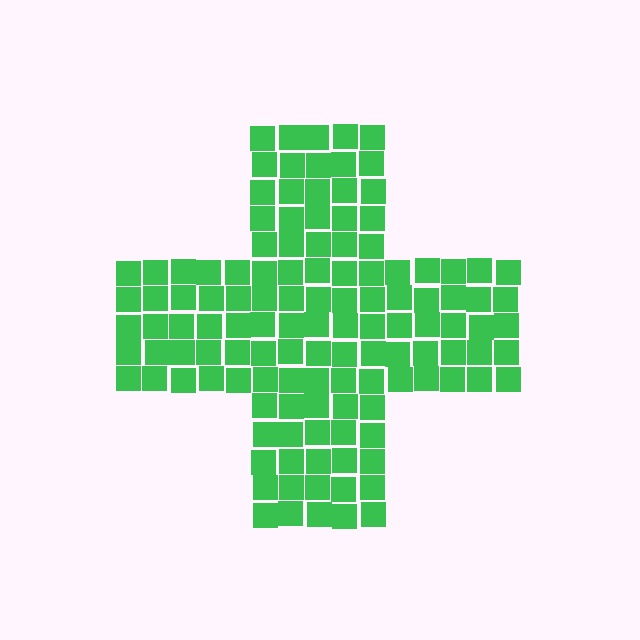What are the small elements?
The small elements are squares.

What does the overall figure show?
The overall figure shows a cross.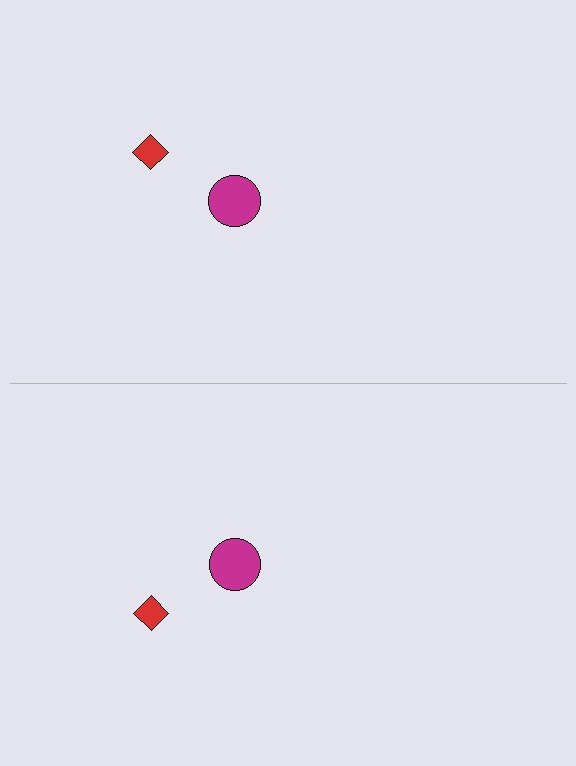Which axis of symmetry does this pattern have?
The pattern has a horizontal axis of symmetry running through the center of the image.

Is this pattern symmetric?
Yes, this pattern has bilateral (reflection) symmetry.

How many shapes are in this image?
There are 4 shapes in this image.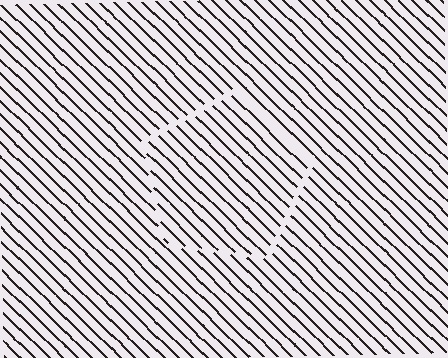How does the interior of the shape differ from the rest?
The interior of the shape contains the same grating, shifted by half a period — the contour is defined by the phase discontinuity where line-ends from the inner and outer gratings abut.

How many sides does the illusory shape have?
5 sides — the line-ends trace a pentagon.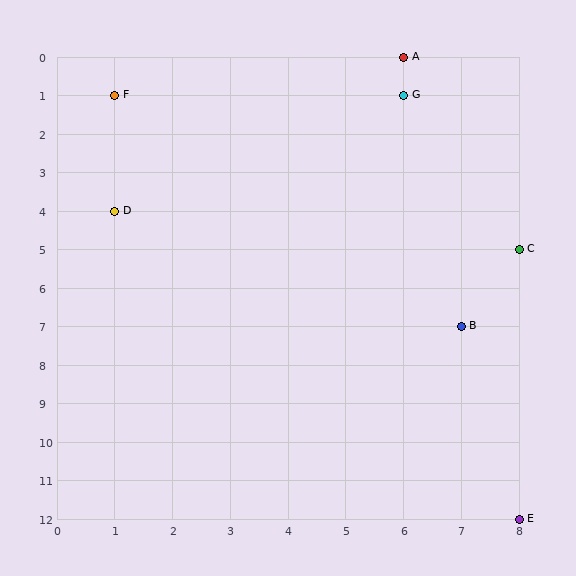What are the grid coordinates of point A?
Point A is at grid coordinates (6, 0).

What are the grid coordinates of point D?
Point D is at grid coordinates (1, 4).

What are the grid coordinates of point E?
Point E is at grid coordinates (8, 12).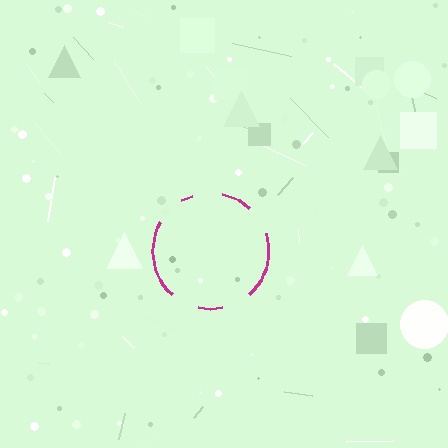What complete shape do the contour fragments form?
The contour fragments form a circle.